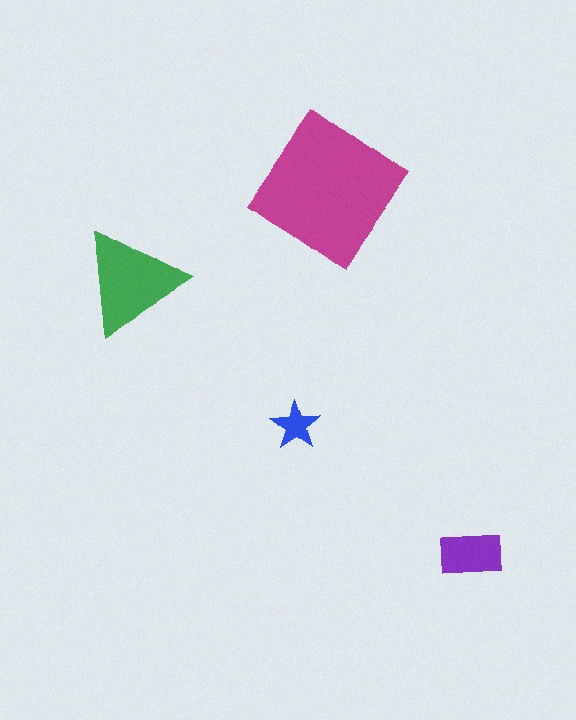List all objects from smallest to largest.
The blue star, the purple rectangle, the green triangle, the magenta diamond.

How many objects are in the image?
There are 4 objects in the image.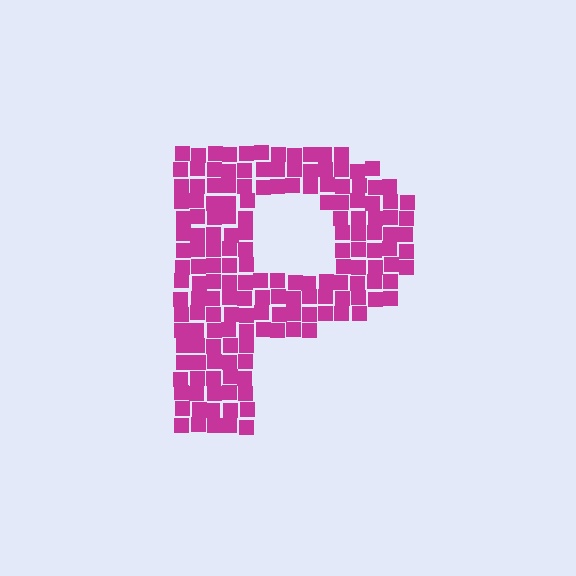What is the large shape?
The large shape is the letter P.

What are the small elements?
The small elements are squares.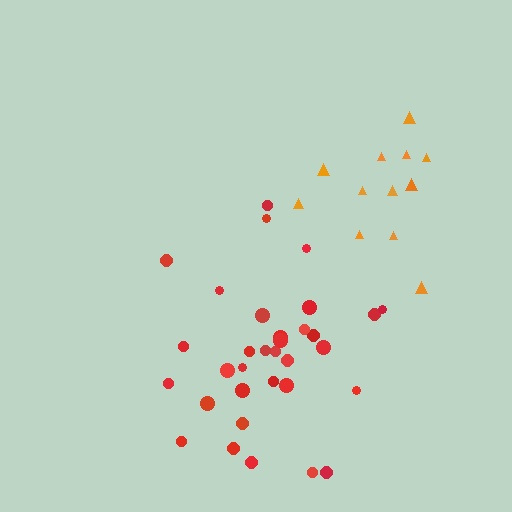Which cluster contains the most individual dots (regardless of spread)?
Red (33).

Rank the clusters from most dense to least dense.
red, orange.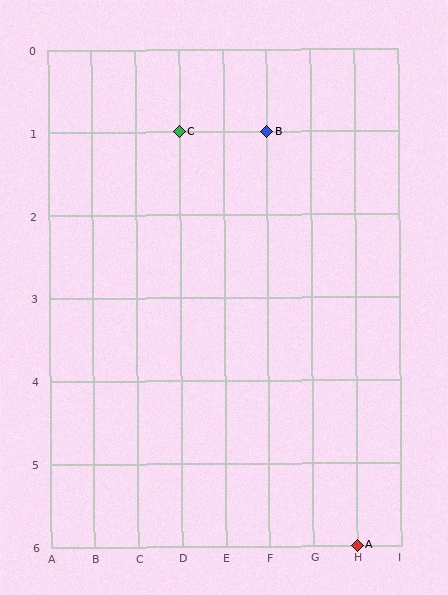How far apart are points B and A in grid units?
Points B and A are 2 columns and 5 rows apart (about 5.4 grid units diagonally).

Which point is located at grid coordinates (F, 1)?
Point B is at (F, 1).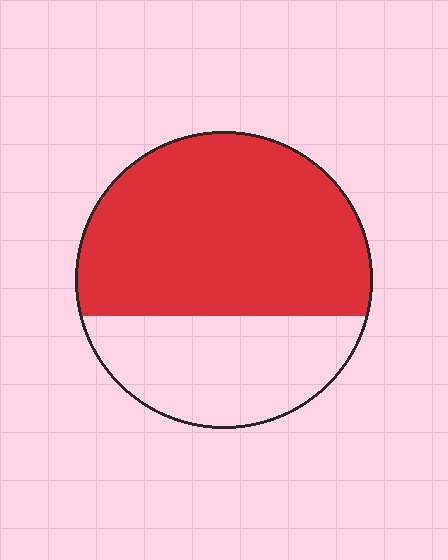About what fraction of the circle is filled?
About two thirds (2/3).